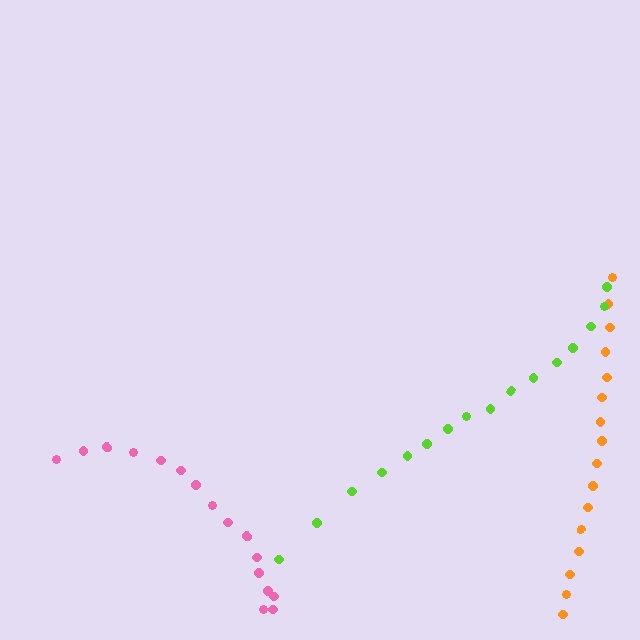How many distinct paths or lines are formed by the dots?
There are 3 distinct paths.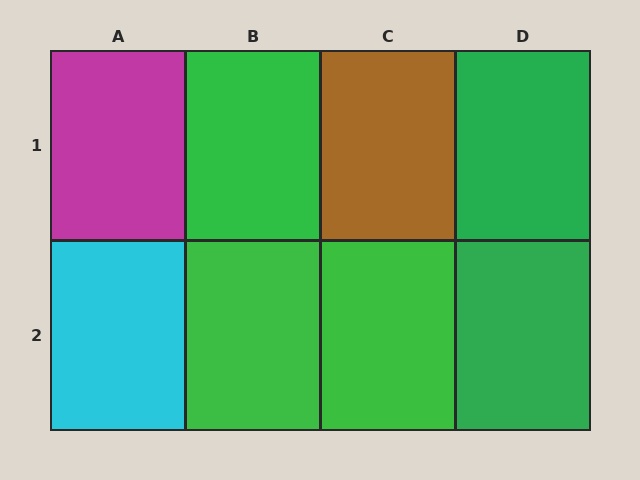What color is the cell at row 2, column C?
Green.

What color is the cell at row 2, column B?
Green.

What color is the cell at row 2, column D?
Green.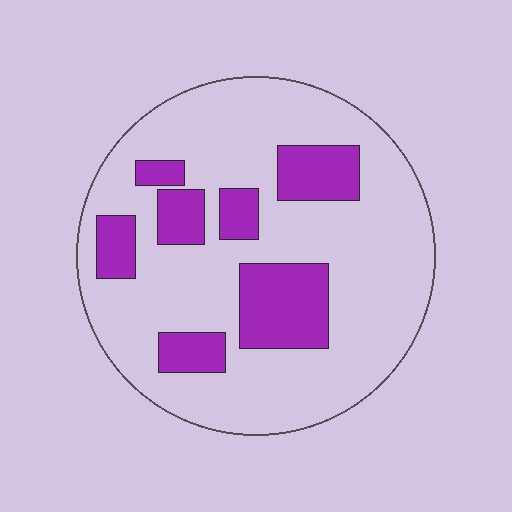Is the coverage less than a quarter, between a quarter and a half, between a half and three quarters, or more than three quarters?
Less than a quarter.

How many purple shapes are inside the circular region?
7.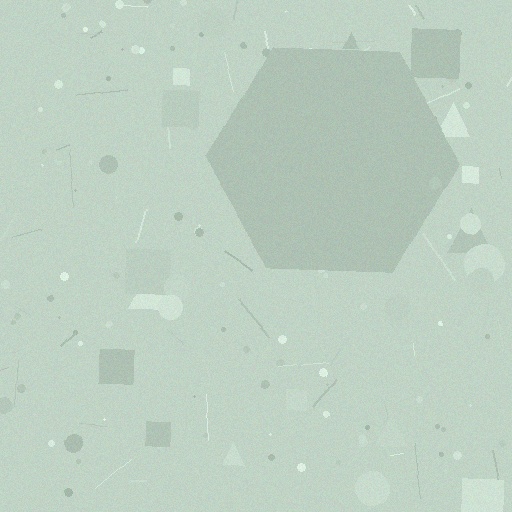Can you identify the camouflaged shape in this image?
The camouflaged shape is a hexagon.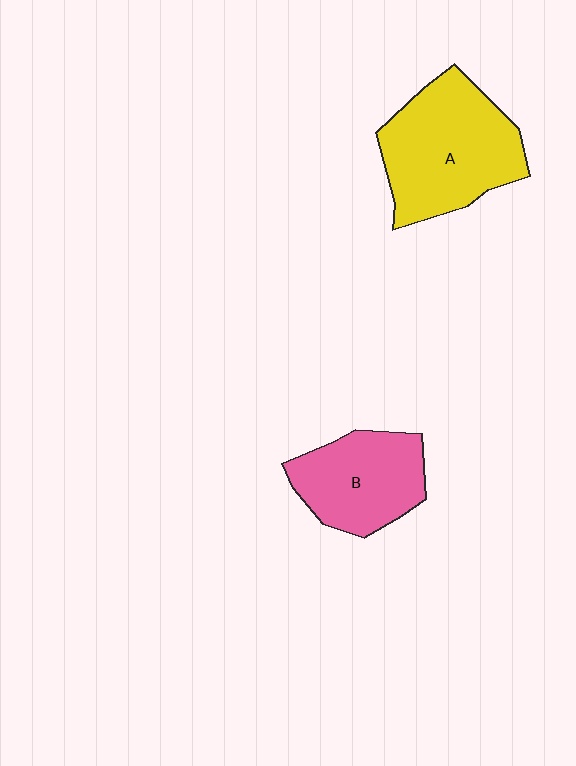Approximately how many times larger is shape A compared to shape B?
Approximately 1.4 times.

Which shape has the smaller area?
Shape B (pink).